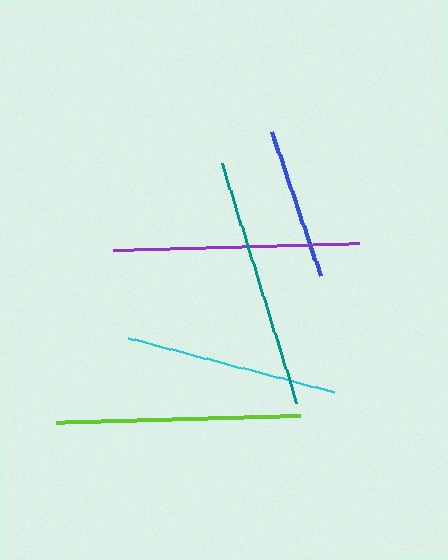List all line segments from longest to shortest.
From longest to shortest: teal, purple, lime, cyan, blue.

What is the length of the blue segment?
The blue segment is approximately 153 pixels long.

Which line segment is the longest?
The teal line is the longest at approximately 252 pixels.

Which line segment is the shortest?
The blue line is the shortest at approximately 153 pixels.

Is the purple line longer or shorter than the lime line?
The purple line is longer than the lime line.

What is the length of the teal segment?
The teal segment is approximately 252 pixels long.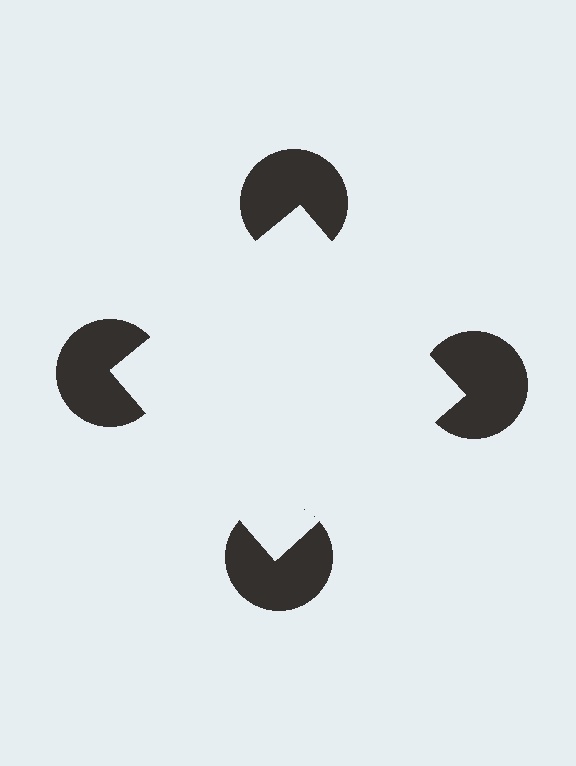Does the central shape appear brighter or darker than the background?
It typically appears slightly brighter than the background, even though no actual brightness change is drawn.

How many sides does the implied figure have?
4 sides.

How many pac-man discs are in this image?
There are 4 — one at each vertex of the illusory square.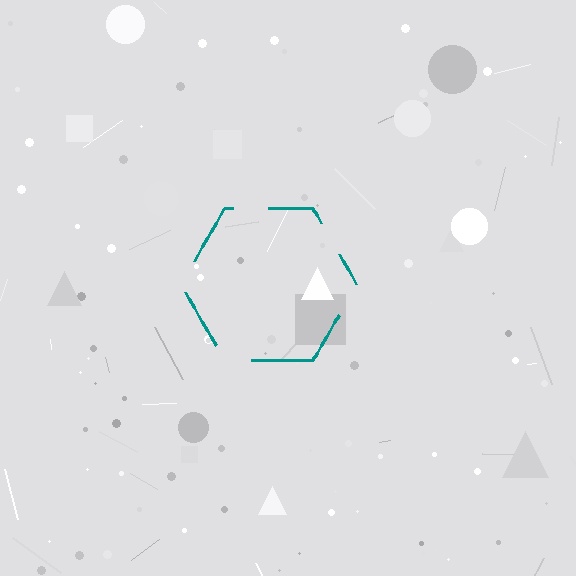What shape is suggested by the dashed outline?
The dashed outline suggests a hexagon.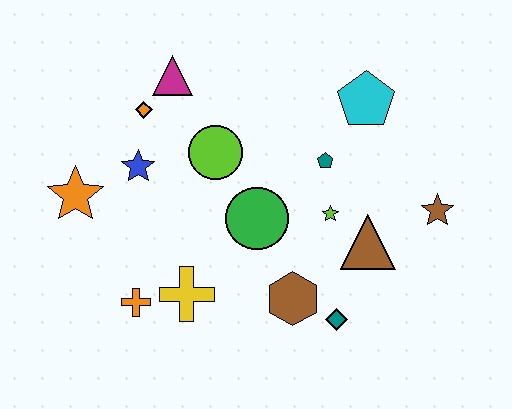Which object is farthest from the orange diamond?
The brown star is farthest from the orange diamond.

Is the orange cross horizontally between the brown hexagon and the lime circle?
No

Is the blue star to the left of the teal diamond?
Yes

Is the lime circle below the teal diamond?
No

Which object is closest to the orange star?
The blue star is closest to the orange star.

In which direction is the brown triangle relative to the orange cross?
The brown triangle is to the right of the orange cross.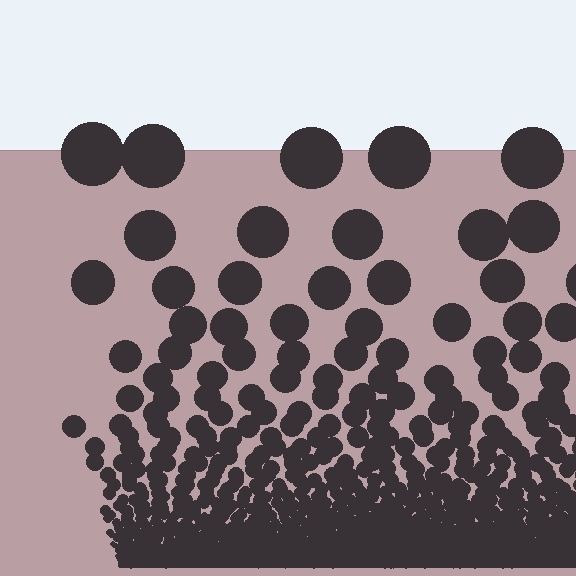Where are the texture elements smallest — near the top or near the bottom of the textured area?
Near the bottom.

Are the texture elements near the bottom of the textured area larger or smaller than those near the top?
Smaller. The gradient is inverted — elements near the bottom are smaller and denser.